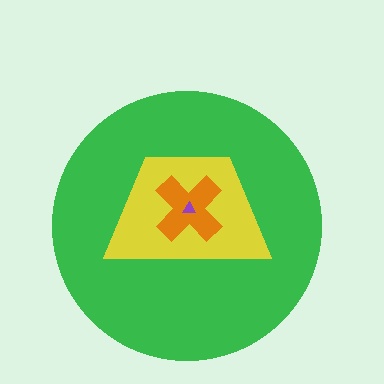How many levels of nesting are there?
4.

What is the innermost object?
The purple triangle.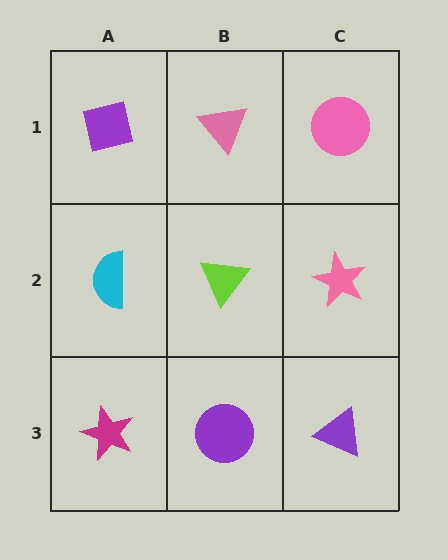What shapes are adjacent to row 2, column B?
A pink triangle (row 1, column B), a purple circle (row 3, column B), a cyan semicircle (row 2, column A), a pink star (row 2, column C).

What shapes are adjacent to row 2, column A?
A purple square (row 1, column A), a magenta star (row 3, column A), a lime triangle (row 2, column B).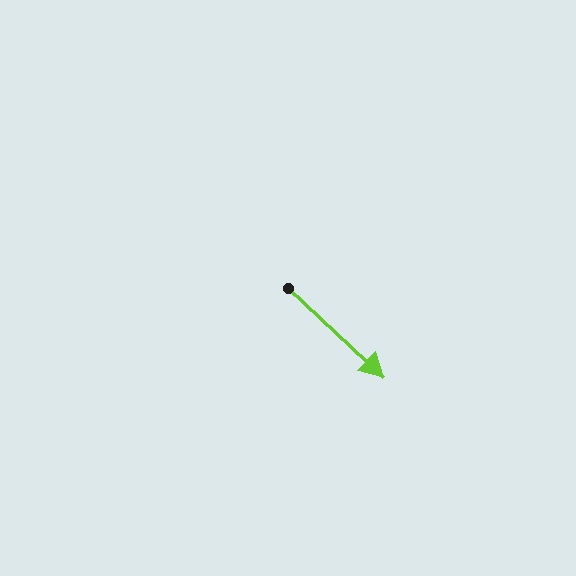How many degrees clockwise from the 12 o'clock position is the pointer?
Approximately 133 degrees.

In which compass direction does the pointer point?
Southeast.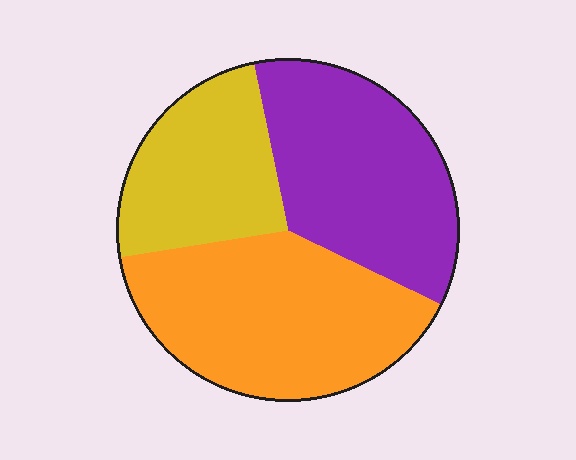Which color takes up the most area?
Orange, at roughly 40%.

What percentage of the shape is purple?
Purple covers 35% of the shape.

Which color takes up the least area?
Yellow, at roughly 25%.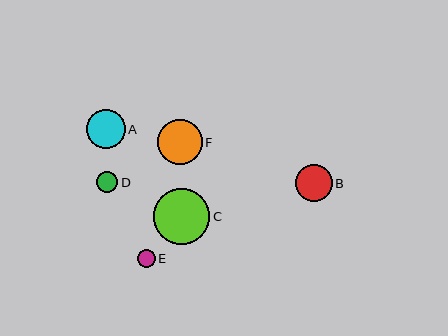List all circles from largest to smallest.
From largest to smallest: C, F, A, B, D, E.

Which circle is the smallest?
Circle E is the smallest with a size of approximately 18 pixels.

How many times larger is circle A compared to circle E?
Circle A is approximately 2.2 times the size of circle E.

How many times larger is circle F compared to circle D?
Circle F is approximately 2.1 times the size of circle D.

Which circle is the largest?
Circle C is the largest with a size of approximately 56 pixels.